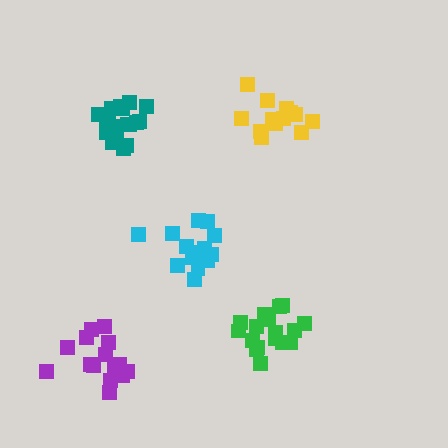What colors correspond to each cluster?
The clusters are colored: yellow, green, teal, cyan, purple.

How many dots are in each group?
Group 1: 14 dots, Group 2: 17 dots, Group 3: 18 dots, Group 4: 14 dots, Group 5: 17 dots (80 total).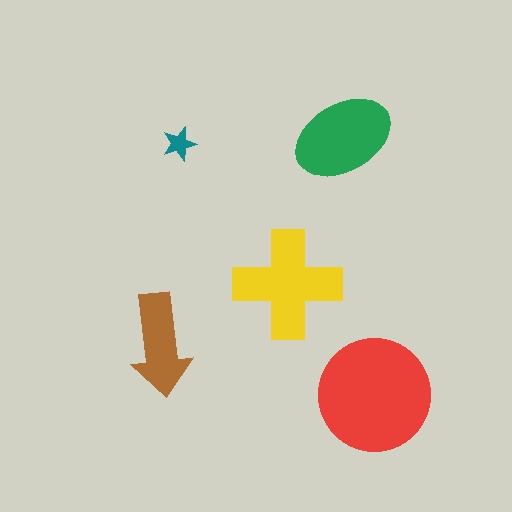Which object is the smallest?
The teal star.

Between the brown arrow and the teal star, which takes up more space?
The brown arrow.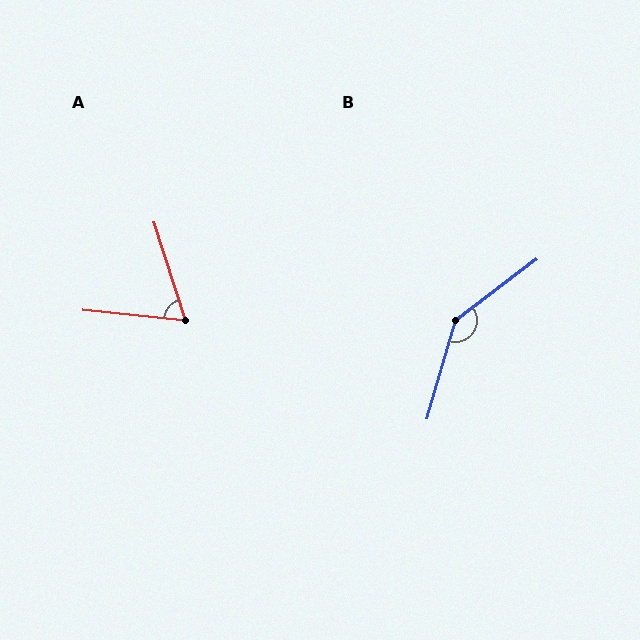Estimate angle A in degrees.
Approximately 67 degrees.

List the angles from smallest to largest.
A (67°), B (144°).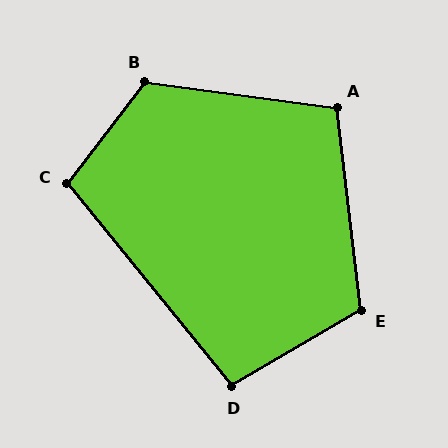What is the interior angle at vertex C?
Approximately 103 degrees (obtuse).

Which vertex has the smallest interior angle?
D, at approximately 99 degrees.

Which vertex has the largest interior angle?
B, at approximately 120 degrees.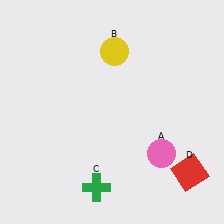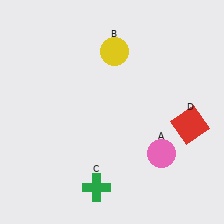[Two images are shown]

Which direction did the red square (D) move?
The red square (D) moved up.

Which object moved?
The red square (D) moved up.